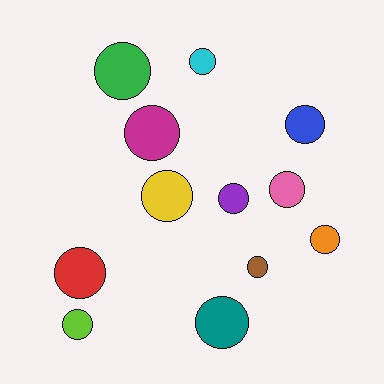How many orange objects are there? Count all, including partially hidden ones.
There is 1 orange object.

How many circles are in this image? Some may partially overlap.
There are 12 circles.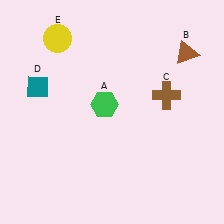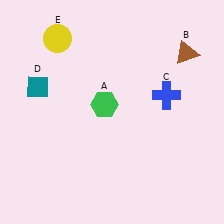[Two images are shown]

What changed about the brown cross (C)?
In Image 1, C is brown. In Image 2, it changed to blue.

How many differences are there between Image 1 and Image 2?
There is 1 difference between the two images.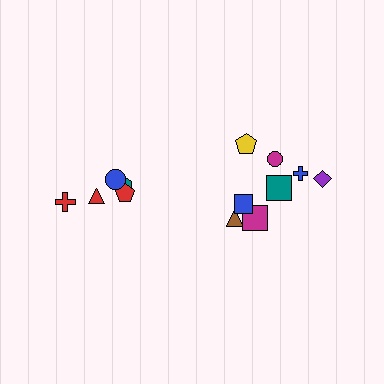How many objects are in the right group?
There are 8 objects.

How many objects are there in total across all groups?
There are 13 objects.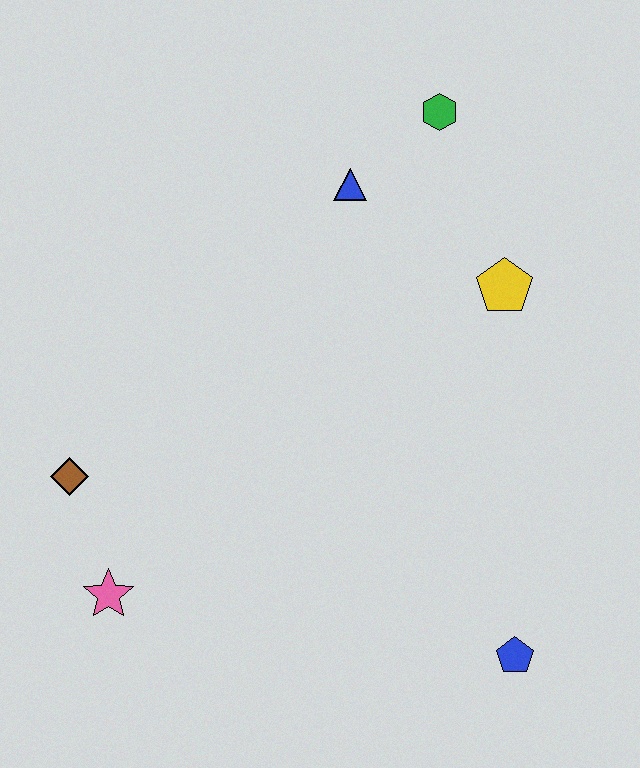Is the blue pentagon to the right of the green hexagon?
Yes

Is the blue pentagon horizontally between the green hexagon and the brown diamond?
No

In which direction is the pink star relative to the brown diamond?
The pink star is below the brown diamond.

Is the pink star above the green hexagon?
No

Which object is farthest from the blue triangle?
The blue pentagon is farthest from the blue triangle.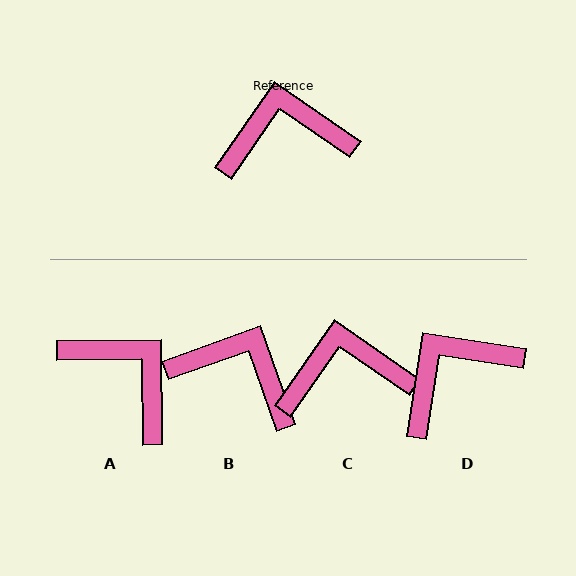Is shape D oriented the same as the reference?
No, it is off by about 26 degrees.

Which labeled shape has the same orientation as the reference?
C.